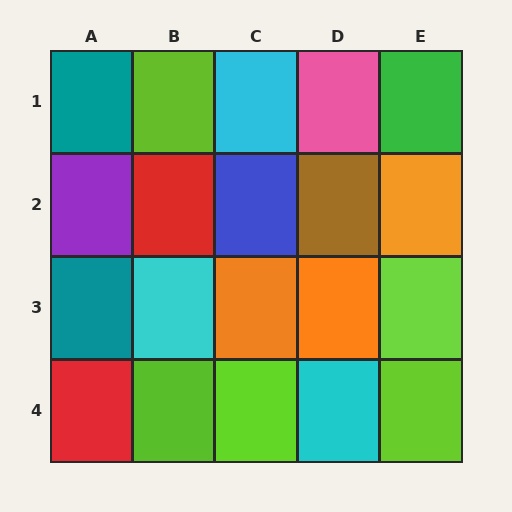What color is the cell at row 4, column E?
Lime.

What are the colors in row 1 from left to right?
Teal, lime, cyan, pink, green.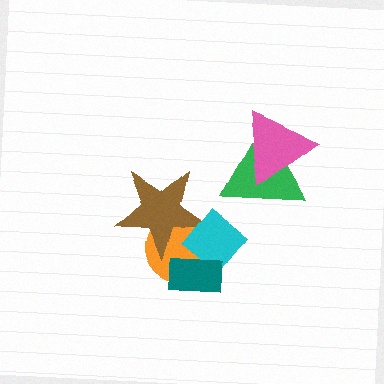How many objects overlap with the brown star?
2 objects overlap with the brown star.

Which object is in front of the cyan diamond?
The teal rectangle is in front of the cyan diamond.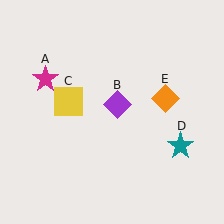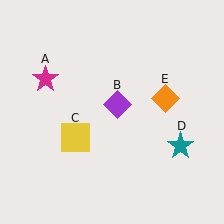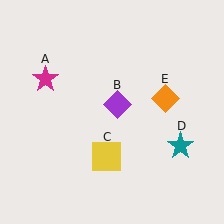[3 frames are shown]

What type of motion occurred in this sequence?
The yellow square (object C) rotated counterclockwise around the center of the scene.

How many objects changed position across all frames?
1 object changed position: yellow square (object C).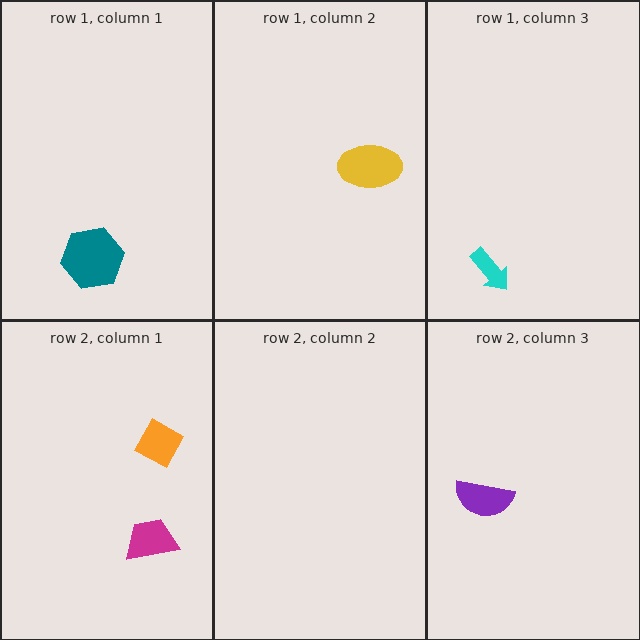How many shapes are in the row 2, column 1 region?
2.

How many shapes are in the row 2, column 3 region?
1.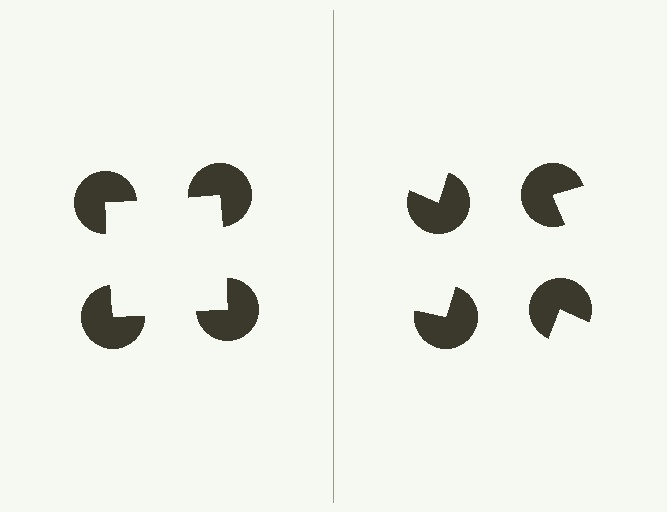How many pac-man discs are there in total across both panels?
8 — 4 on each side.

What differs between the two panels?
The pac-man discs are positioned identically on both sides; only the wedge orientations differ. On the left they align to a square; on the right they are misaligned.